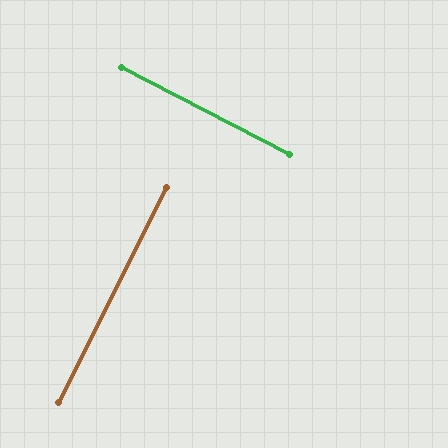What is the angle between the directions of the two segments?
Approximately 89 degrees.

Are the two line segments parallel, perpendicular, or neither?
Perpendicular — they meet at approximately 89°.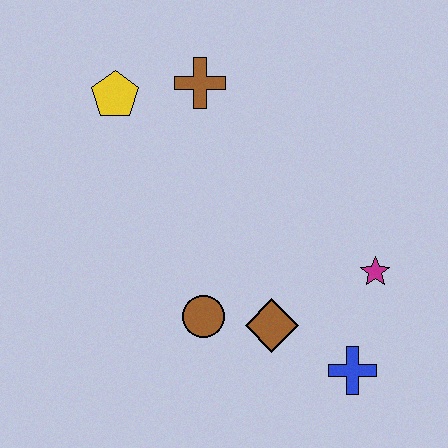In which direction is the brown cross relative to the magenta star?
The brown cross is above the magenta star.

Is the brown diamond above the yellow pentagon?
No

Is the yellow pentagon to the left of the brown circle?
Yes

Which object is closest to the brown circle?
The brown diamond is closest to the brown circle.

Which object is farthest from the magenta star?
The yellow pentagon is farthest from the magenta star.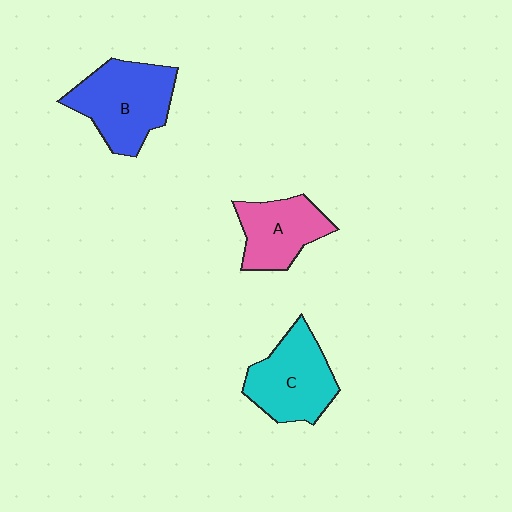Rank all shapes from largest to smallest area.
From largest to smallest: B (blue), C (cyan), A (pink).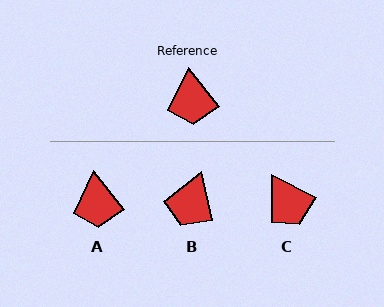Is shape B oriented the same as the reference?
No, it is off by about 26 degrees.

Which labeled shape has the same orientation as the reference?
A.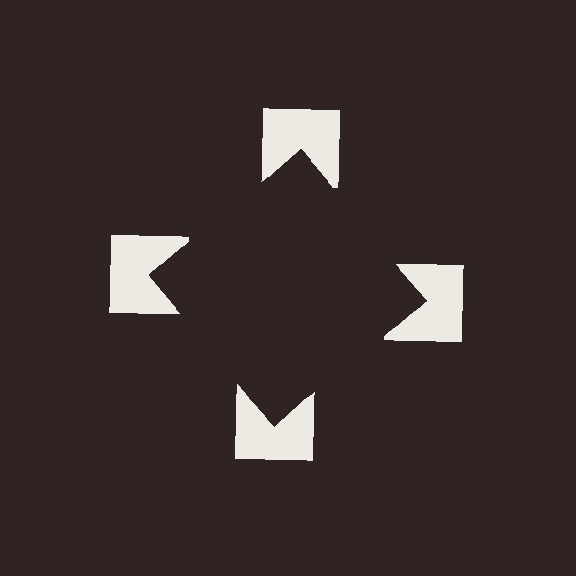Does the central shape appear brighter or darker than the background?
It typically appears slightly darker than the background, even though no actual brightness change is drawn.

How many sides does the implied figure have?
4 sides.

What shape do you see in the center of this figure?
An illusory square — its edges are inferred from the aligned wedge cuts in the notched squares, not physically drawn.